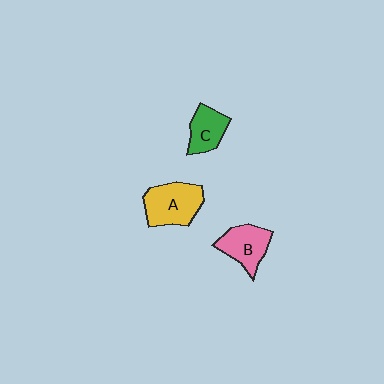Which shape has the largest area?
Shape A (yellow).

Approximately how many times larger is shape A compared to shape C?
Approximately 1.5 times.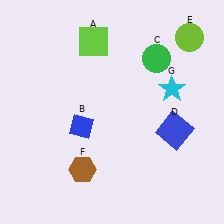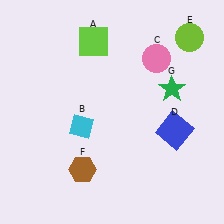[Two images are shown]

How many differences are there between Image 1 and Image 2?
There are 3 differences between the two images.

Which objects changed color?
B changed from blue to cyan. C changed from green to pink. G changed from cyan to green.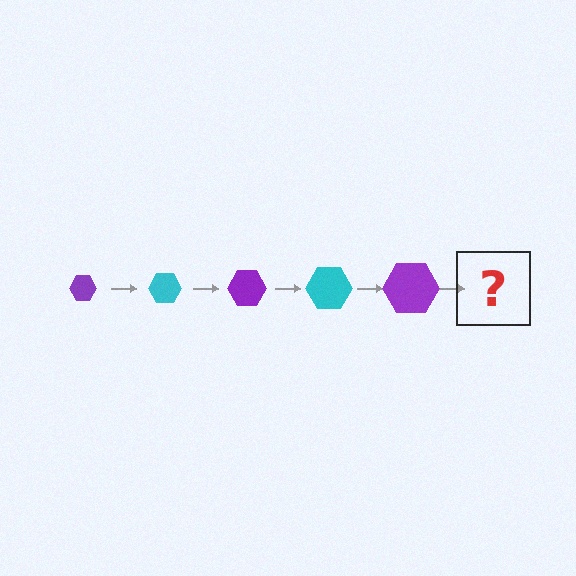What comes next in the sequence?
The next element should be a cyan hexagon, larger than the previous one.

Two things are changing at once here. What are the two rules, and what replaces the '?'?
The two rules are that the hexagon grows larger each step and the color cycles through purple and cyan. The '?' should be a cyan hexagon, larger than the previous one.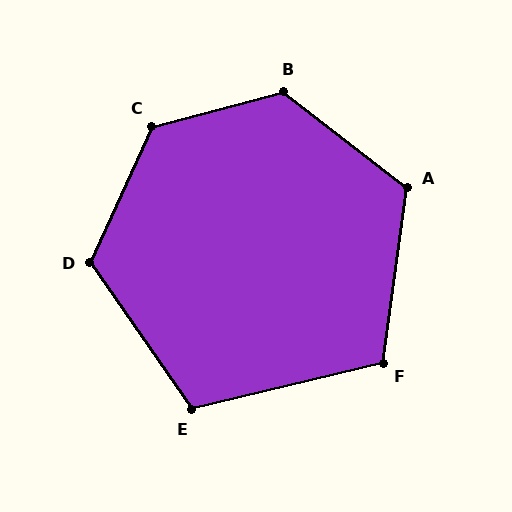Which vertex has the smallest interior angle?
E, at approximately 111 degrees.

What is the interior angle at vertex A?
Approximately 120 degrees (obtuse).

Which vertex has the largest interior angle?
C, at approximately 129 degrees.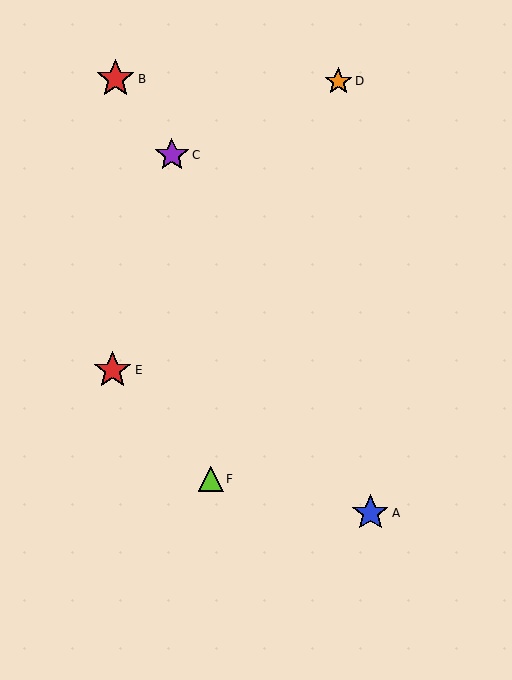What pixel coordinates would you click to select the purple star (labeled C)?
Click at (172, 155) to select the purple star C.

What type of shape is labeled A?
Shape A is a blue star.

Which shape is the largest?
The red star (labeled E) is the largest.